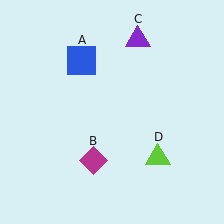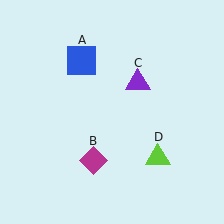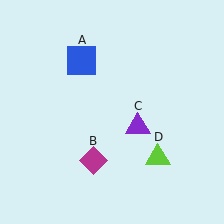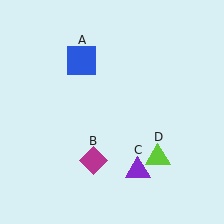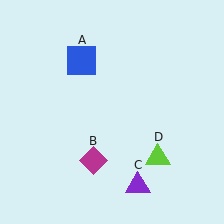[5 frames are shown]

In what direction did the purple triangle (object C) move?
The purple triangle (object C) moved down.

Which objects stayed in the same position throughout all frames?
Blue square (object A) and magenta diamond (object B) and lime triangle (object D) remained stationary.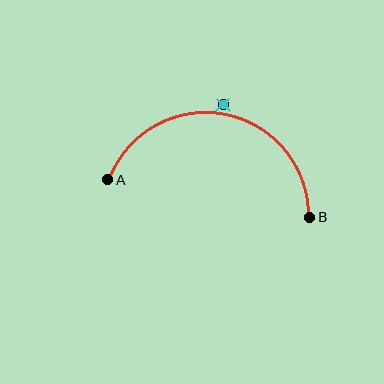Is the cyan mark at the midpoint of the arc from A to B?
No — the cyan mark does not lie on the arc at all. It sits slightly outside the curve.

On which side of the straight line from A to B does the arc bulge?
The arc bulges above the straight line connecting A and B.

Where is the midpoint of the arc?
The arc midpoint is the point on the curve farthest from the straight line joining A and B. It sits above that line.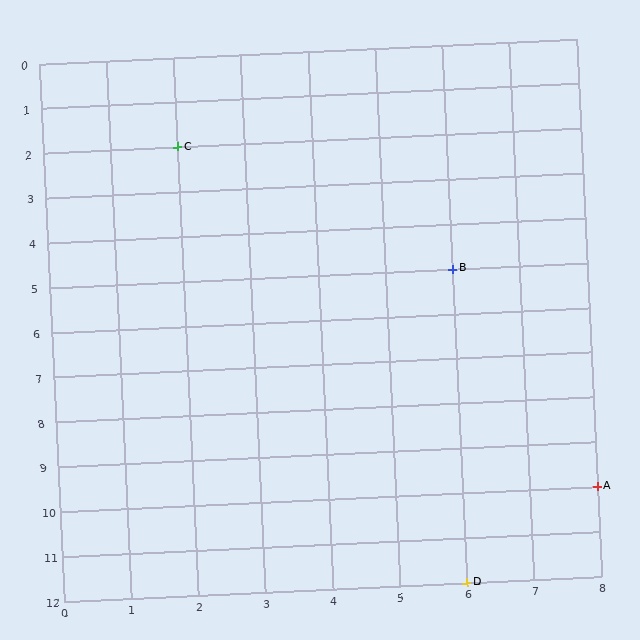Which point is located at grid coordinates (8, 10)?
Point A is at (8, 10).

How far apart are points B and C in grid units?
Points B and C are 4 columns and 3 rows apart (about 5.0 grid units diagonally).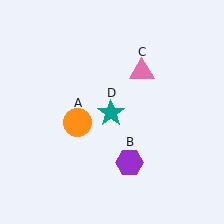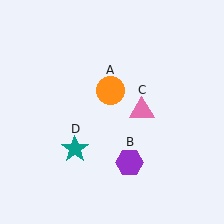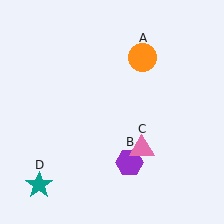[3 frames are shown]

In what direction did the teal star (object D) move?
The teal star (object D) moved down and to the left.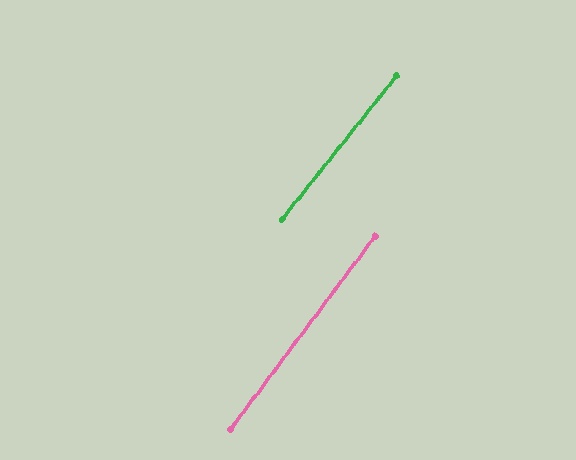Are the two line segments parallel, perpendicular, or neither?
Parallel — their directions differ by only 1.7°.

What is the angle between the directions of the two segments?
Approximately 2 degrees.